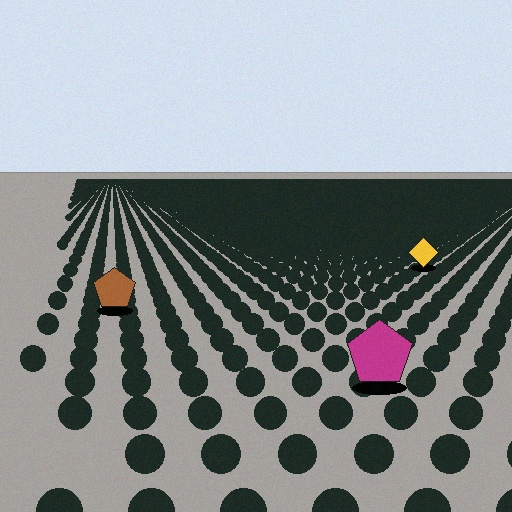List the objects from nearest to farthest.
From nearest to farthest: the magenta pentagon, the brown pentagon, the yellow diamond.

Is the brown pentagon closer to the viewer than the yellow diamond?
Yes. The brown pentagon is closer — you can tell from the texture gradient: the ground texture is coarser near it.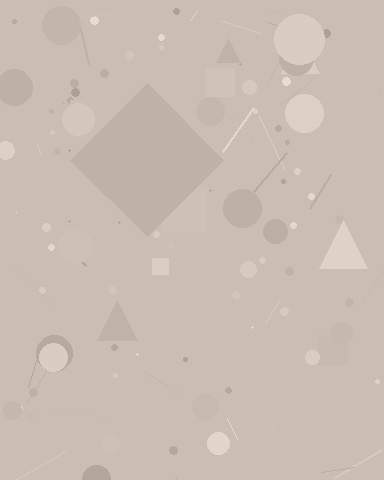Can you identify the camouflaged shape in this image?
The camouflaged shape is a diamond.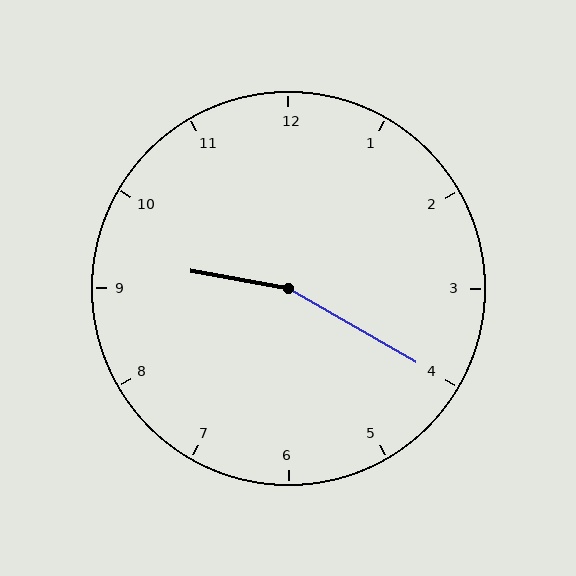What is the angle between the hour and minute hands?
Approximately 160 degrees.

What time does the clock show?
9:20.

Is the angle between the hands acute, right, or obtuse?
It is obtuse.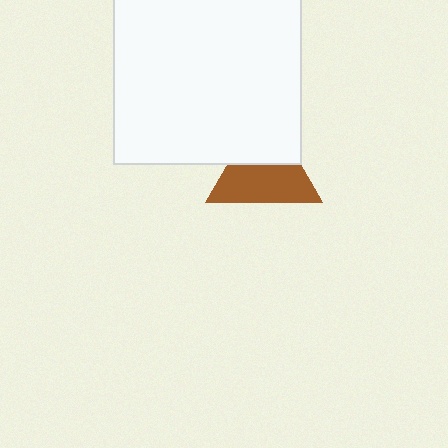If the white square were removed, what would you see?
You would see the complete brown triangle.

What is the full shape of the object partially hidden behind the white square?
The partially hidden object is a brown triangle.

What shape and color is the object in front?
The object in front is a white square.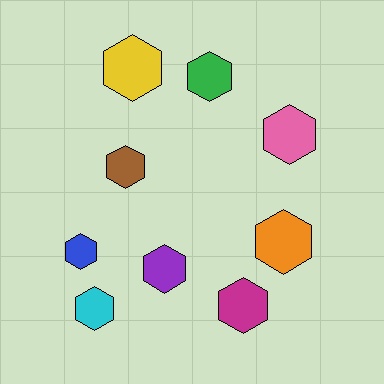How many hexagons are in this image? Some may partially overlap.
There are 9 hexagons.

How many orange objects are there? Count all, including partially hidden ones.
There is 1 orange object.